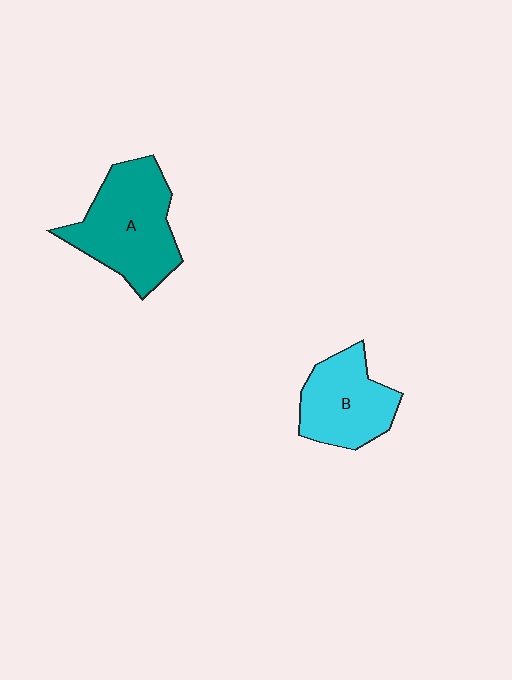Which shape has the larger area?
Shape A (teal).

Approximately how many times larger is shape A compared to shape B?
Approximately 1.3 times.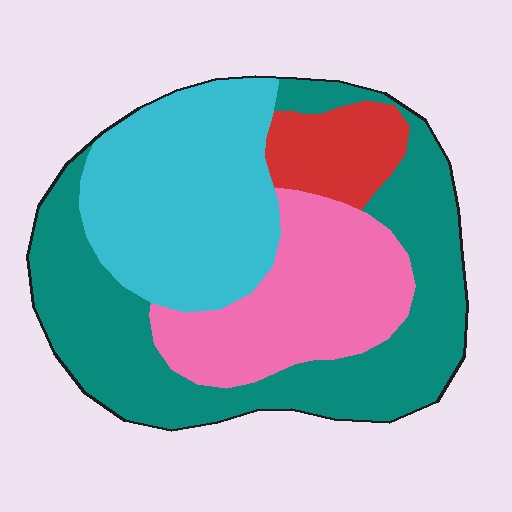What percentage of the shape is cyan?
Cyan takes up between a quarter and a half of the shape.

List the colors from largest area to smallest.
From largest to smallest: teal, cyan, pink, red.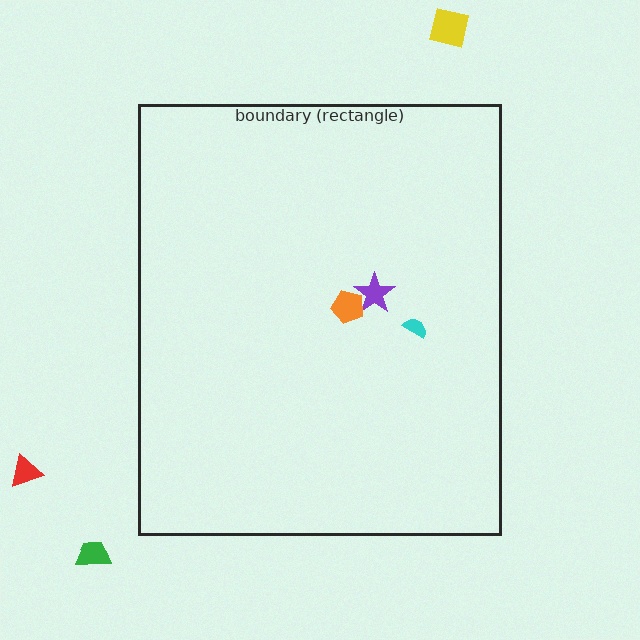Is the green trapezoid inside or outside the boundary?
Outside.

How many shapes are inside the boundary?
3 inside, 3 outside.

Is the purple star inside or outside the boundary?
Inside.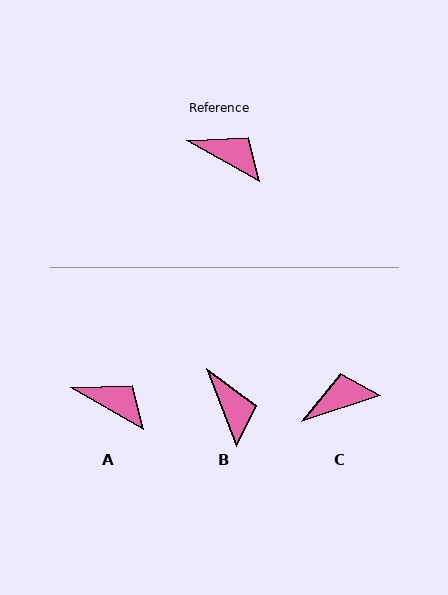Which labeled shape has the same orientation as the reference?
A.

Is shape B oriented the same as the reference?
No, it is off by about 39 degrees.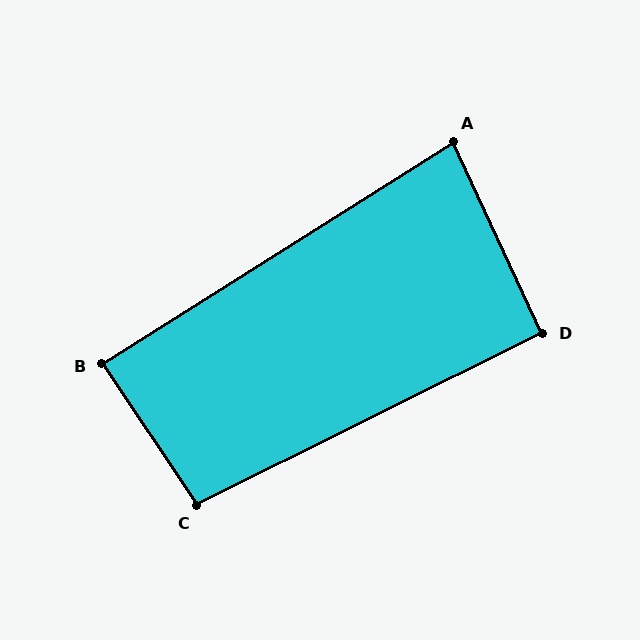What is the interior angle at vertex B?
Approximately 88 degrees (approximately right).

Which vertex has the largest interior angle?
C, at approximately 97 degrees.